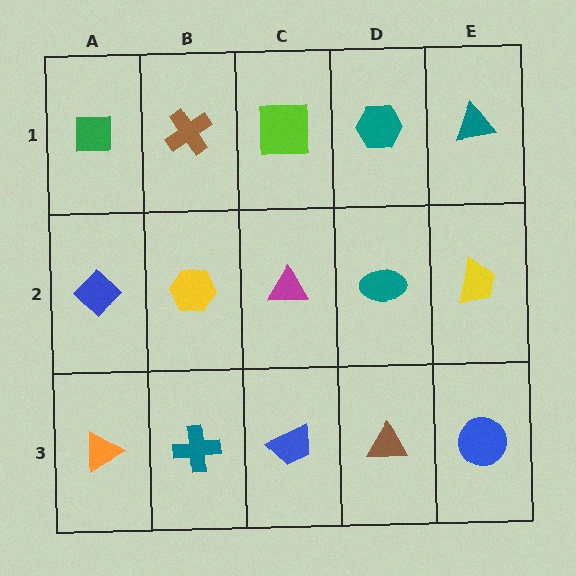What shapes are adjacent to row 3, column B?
A yellow hexagon (row 2, column B), an orange triangle (row 3, column A), a blue trapezoid (row 3, column C).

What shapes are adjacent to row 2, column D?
A teal hexagon (row 1, column D), a brown triangle (row 3, column D), a magenta triangle (row 2, column C), a yellow trapezoid (row 2, column E).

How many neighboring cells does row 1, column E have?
2.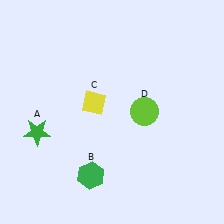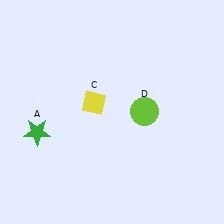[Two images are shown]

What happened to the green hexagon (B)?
The green hexagon (B) was removed in Image 2. It was in the bottom-left area of Image 1.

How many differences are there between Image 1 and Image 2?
There is 1 difference between the two images.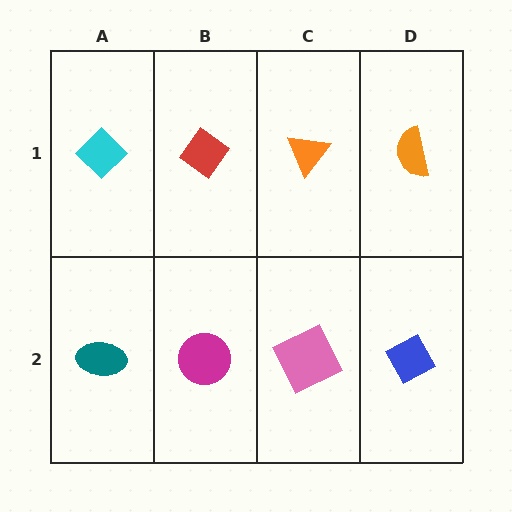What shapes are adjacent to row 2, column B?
A red diamond (row 1, column B), a teal ellipse (row 2, column A), a pink square (row 2, column C).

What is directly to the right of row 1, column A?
A red diamond.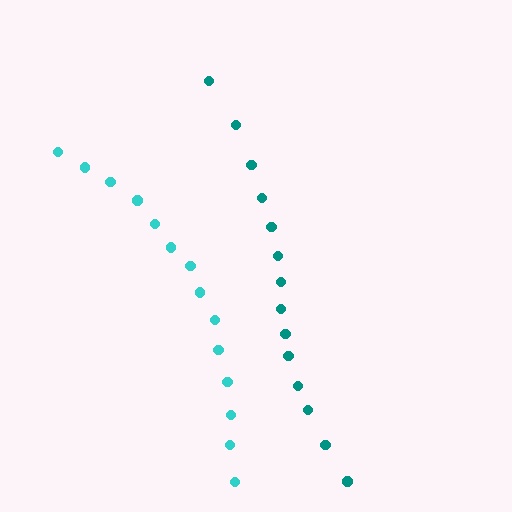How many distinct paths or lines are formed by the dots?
There are 2 distinct paths.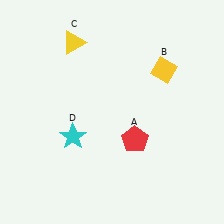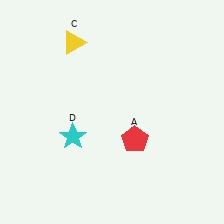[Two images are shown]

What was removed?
The yellow diamond (B) was removed in Image 2.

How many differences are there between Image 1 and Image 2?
There is 1 difference between the two images.